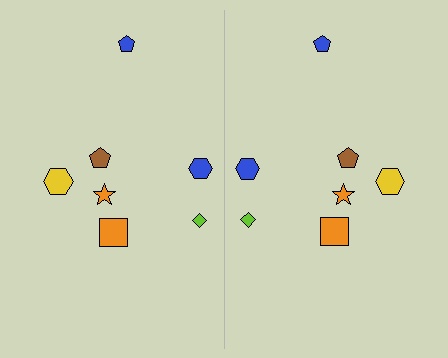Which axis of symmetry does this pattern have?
The pattern has a vertical axis of symmetry running through the center of the image.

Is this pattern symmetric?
Yes, this pattern has bilateral (reflection) symmetry.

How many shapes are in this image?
There are 14 shapes in this image.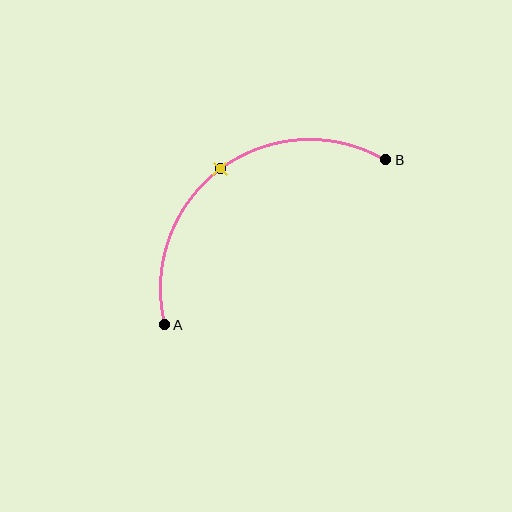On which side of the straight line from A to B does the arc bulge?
The arc bulges above and to the left of the straight line connecting A and B.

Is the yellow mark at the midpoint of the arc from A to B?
Yes. The yellow mark lies on the arc at equal arc-length from both A and B — it is the arc midpoint.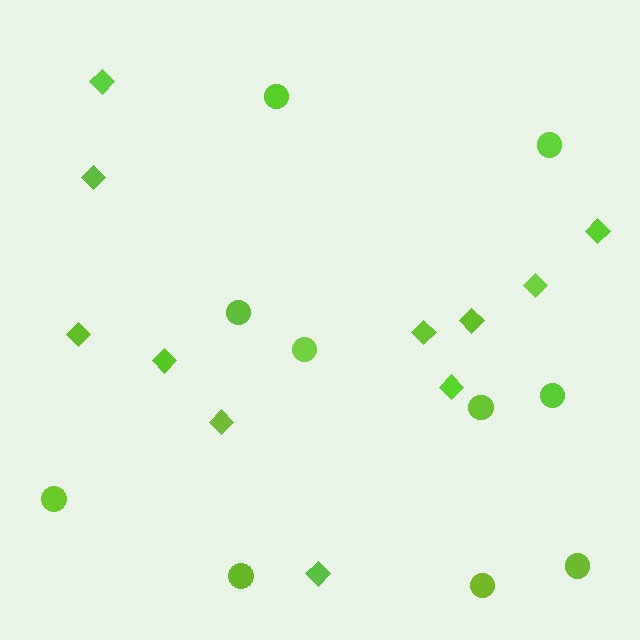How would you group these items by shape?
There are 2 groups: one group of diamonds (11) and one group of circles (10).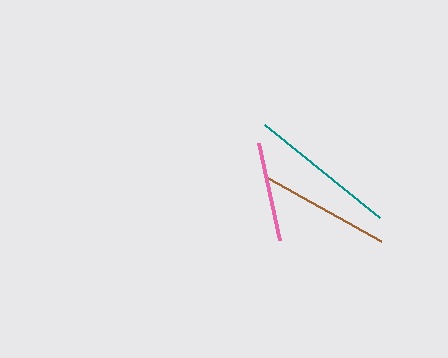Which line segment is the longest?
The teal line is the longest at approximately 148 pixels.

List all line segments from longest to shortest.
From longest to shortest: teal, brown, pink.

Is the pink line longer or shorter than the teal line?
The teal line is longer than the pink line.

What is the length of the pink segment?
The pink segment is approximately 99 pixels long.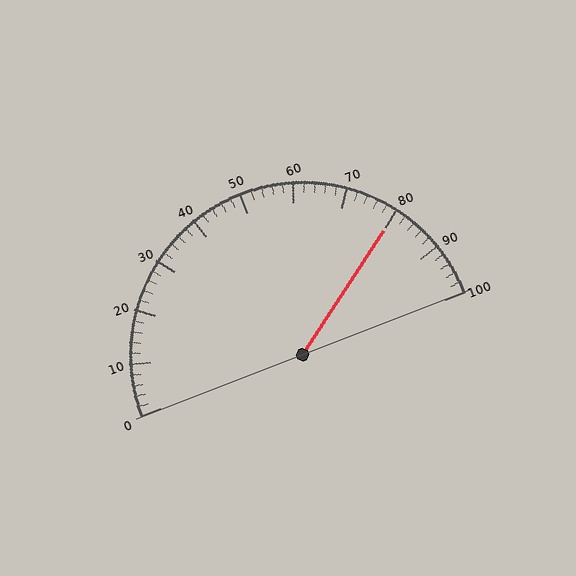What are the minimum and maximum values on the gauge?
The gauge ranges from 0 to 100.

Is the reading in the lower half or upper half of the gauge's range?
The reading is in the upper half of the range (0 to 100).